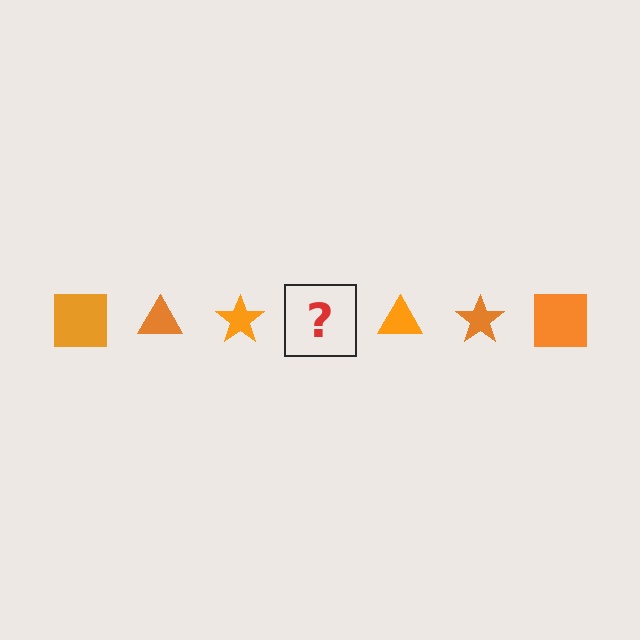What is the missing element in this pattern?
The missing element is an orange square.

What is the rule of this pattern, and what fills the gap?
The rule is that the pattern cycles through square, triangle, star shapes in orange. The gap should be filled with an orange square.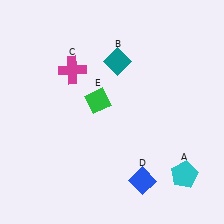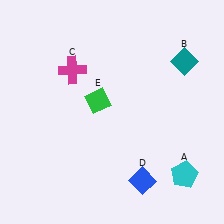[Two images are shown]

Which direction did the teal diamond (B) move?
The teal diamond (B) moved right.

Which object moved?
The teal diamond (B) moved right.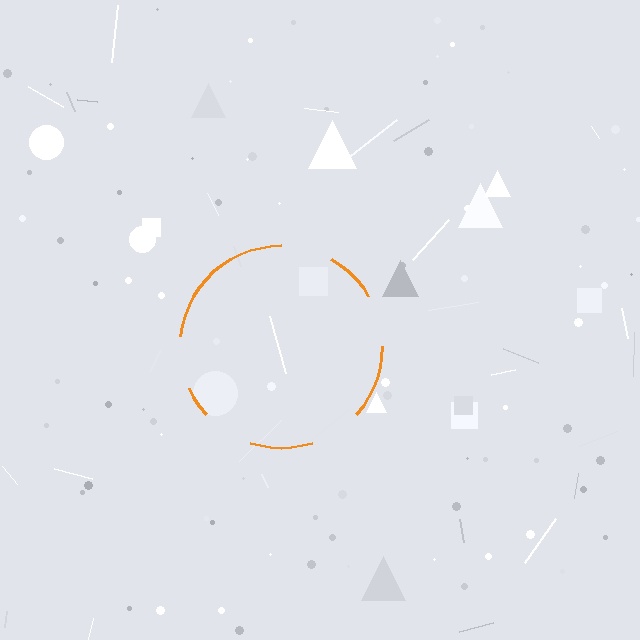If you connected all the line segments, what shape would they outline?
They would outline a circle.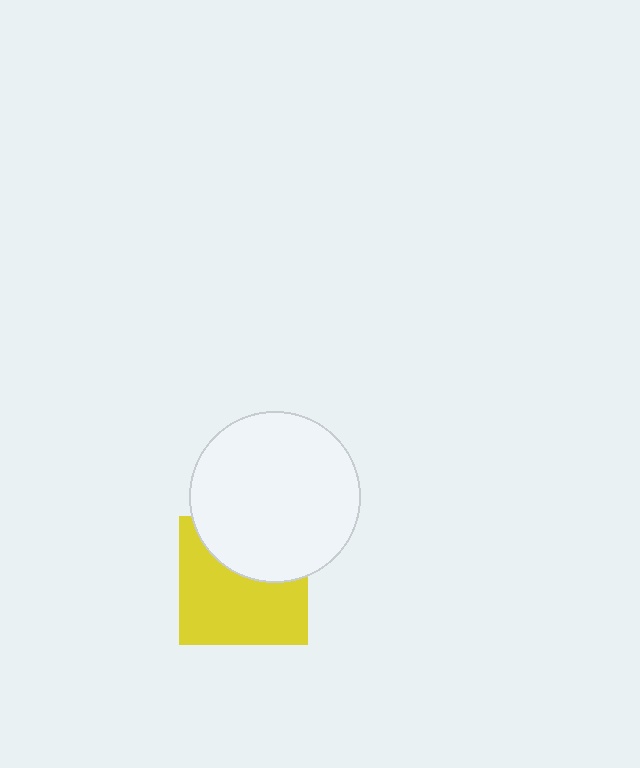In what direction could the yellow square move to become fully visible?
The yellow square could move down. That would shift it out from behind the white circle entirely.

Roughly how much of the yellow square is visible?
About half of it is visible (roughly 62%).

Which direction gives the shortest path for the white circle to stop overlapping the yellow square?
Moving up gives the shortest separation.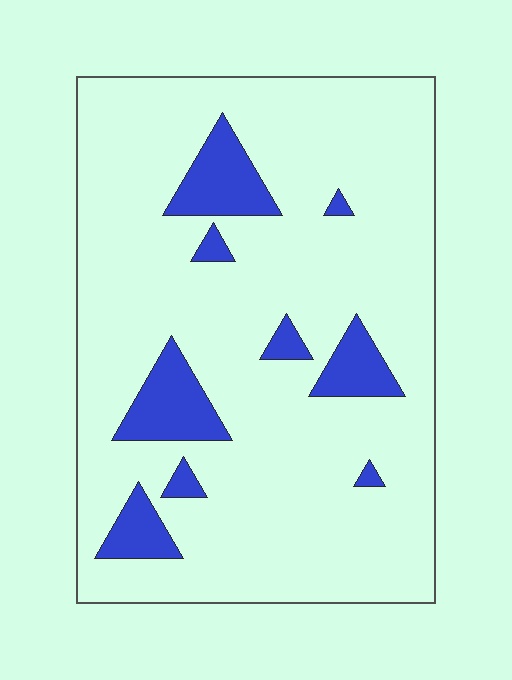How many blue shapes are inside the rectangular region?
9.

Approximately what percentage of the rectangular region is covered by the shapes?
Approximately 15%.